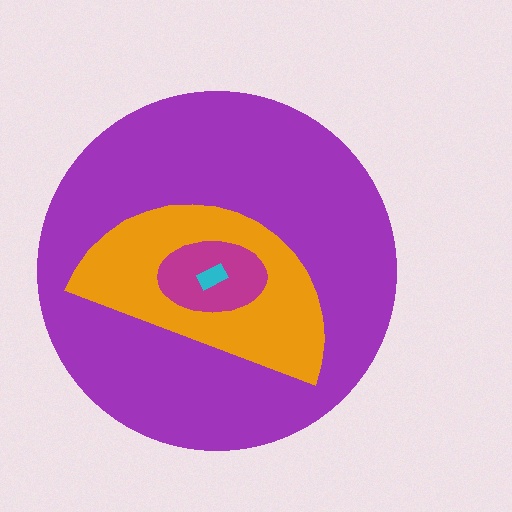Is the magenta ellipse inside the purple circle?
Yes.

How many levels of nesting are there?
4.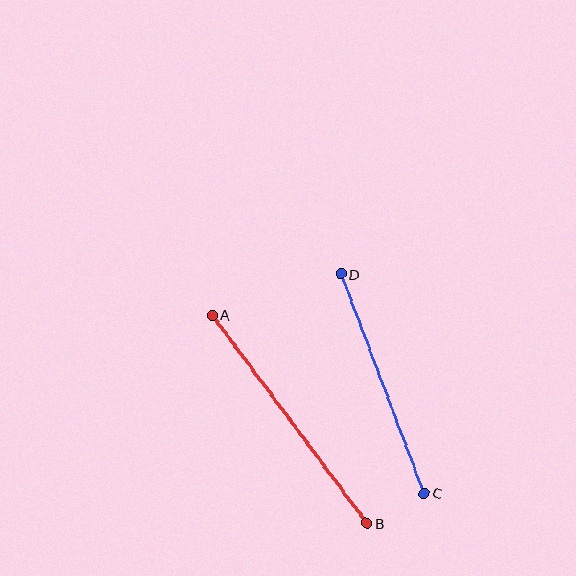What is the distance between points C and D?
The distance is approximately 235 pixels.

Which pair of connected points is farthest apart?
Points A and B are farthest apart.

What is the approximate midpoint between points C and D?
The midpoint is at approximately (382, 383) pixels.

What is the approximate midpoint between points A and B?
The midpoint is at approximately (290, 419) pixels.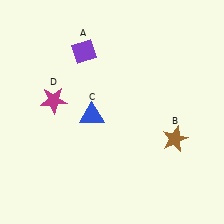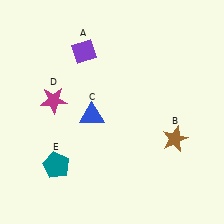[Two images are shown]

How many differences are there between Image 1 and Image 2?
There is 1 difference between the two images.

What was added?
A teal pentagon (E) was added in Image 2.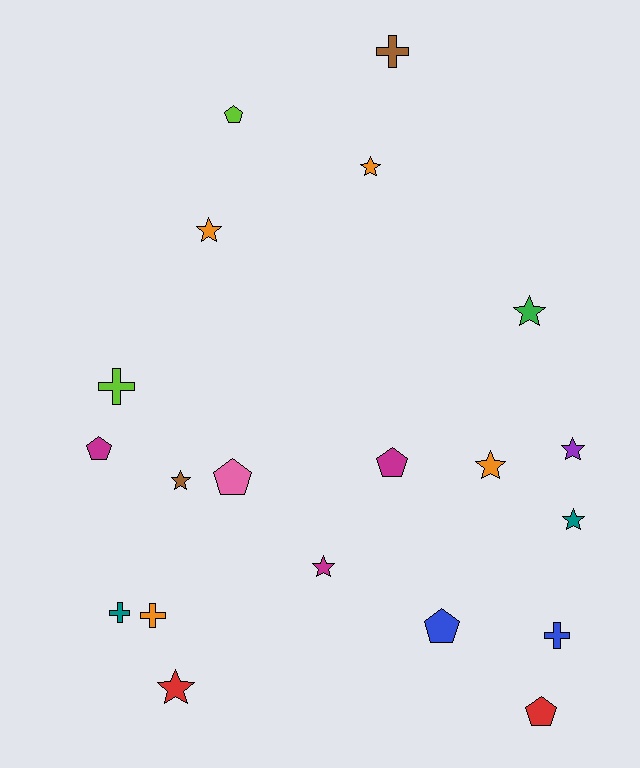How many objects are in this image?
There are 20 objects.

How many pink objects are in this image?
There is 1 pink object.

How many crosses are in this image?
There are 5 crosses.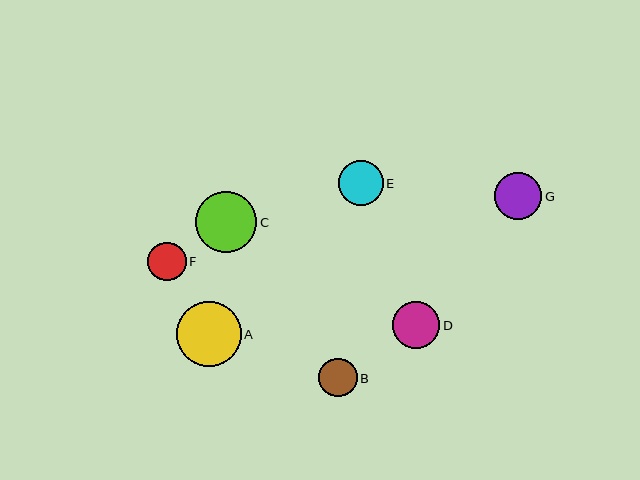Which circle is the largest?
Circle A is the largest with a size of approximately 65 pixels.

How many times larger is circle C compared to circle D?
Circle C is approximately 1.3 times the size of circle D.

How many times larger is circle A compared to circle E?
Circle A is approximately 1.4 times the size of circle E.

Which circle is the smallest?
Circle F is the smallest with a size of approximately 38 pixels.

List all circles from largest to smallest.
From largest to smallest: A, C, D, G, E, B, F.